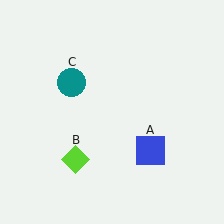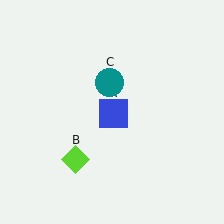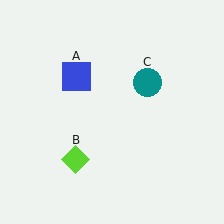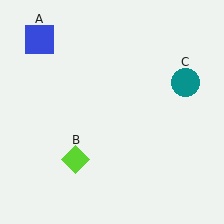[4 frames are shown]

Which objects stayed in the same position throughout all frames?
Lime diamond (object B) remained stationary.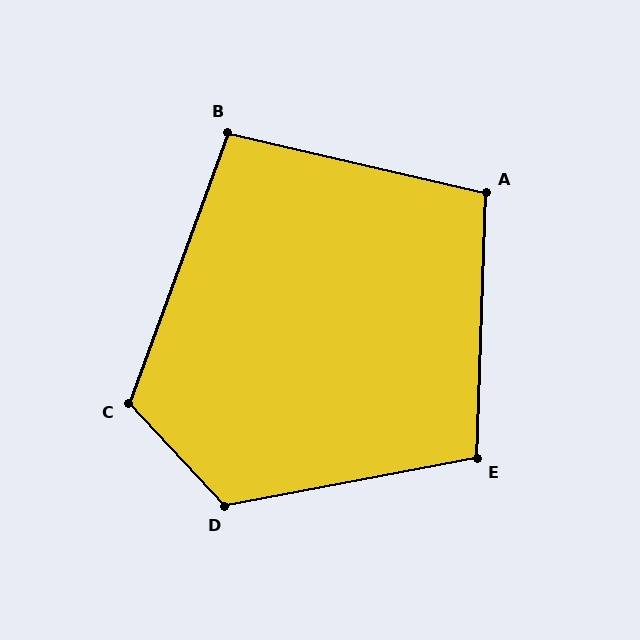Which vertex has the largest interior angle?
D, at approximately 122 degrees.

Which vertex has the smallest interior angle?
B, at approximately 97 degrees.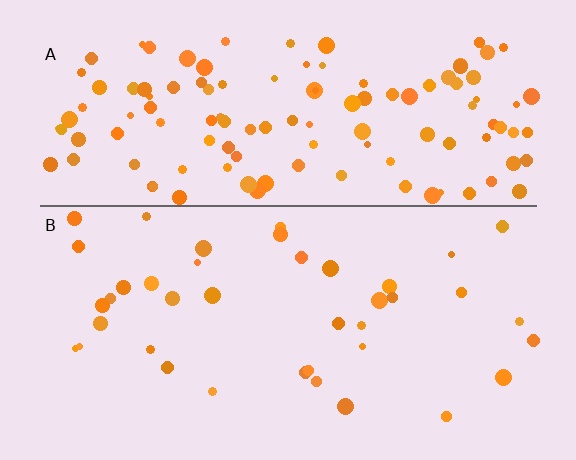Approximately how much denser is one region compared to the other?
Approximately 3.1× — region A over region B.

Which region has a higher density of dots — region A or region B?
A (the top).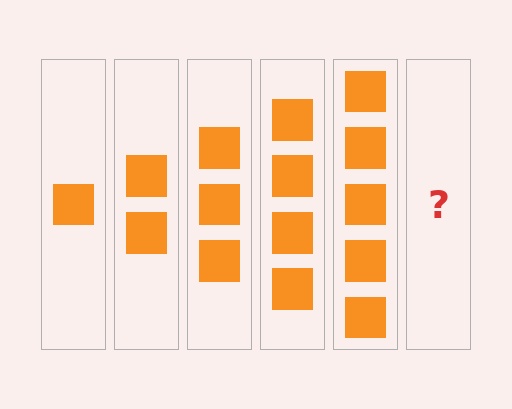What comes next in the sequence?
The next element should be 6 squares.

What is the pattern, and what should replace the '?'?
The pattern is that each step adds one more square. The '?' should be 6 squares.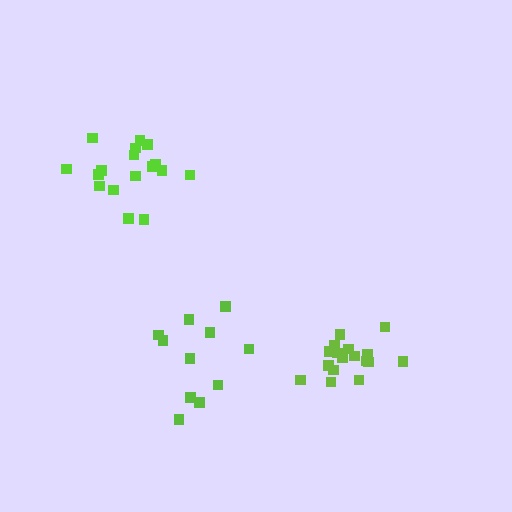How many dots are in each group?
Group 1: 17 dots, Group 2: 11 dots, Group 3: 17 dots (45 total).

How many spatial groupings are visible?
There are 3 spatial groupings.